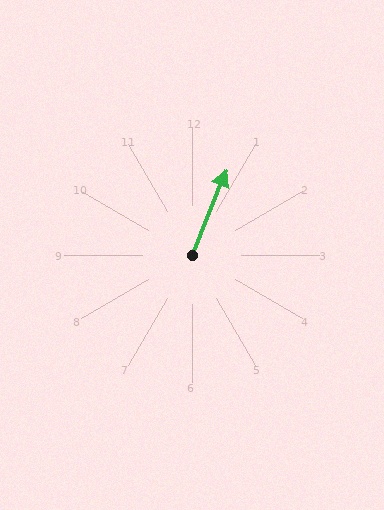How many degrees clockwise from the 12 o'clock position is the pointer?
Approximately 22 degrees.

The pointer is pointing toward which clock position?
Roughly 1 o'clock.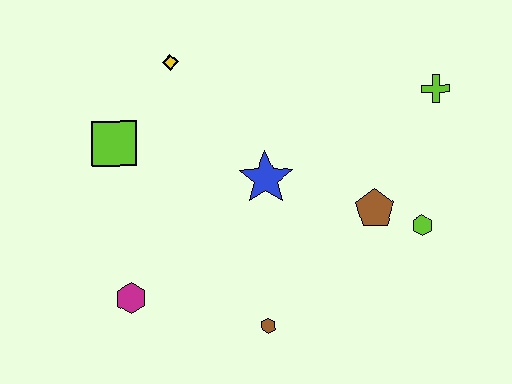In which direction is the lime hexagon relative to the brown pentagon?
The lime hexagon is to the right of the brown pentagon.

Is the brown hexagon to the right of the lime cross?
No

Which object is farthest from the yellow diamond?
The lime hexagon is farthest from the yellow diamond.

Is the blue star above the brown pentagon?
Yes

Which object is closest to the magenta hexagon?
The brown hexagon is closest to the magenta hexagon.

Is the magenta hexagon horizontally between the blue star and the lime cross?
No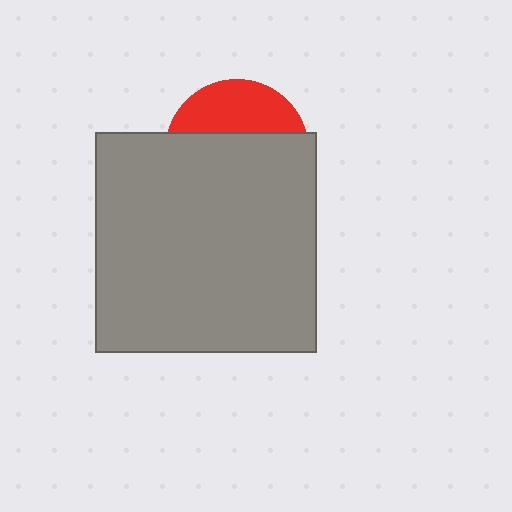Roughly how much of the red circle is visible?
A small part of it is visible (roughly 33%).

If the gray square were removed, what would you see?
You would see the complete red circle.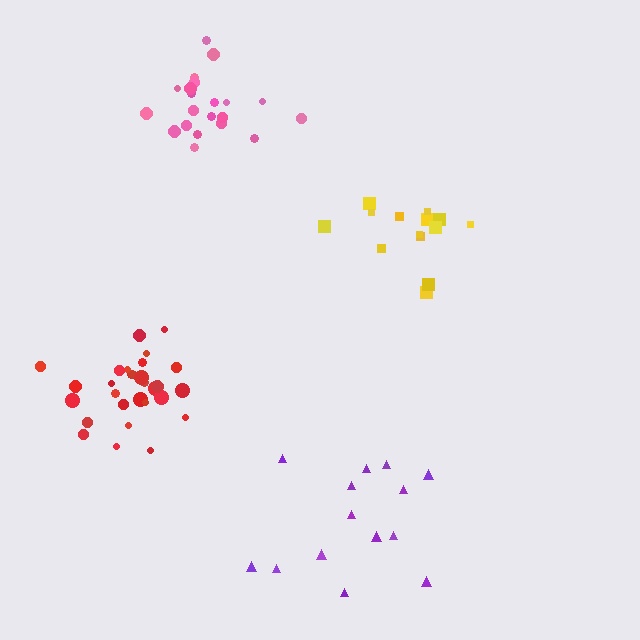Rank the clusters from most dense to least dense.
red, pink, yellow, purple.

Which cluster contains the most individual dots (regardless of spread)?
Red (29).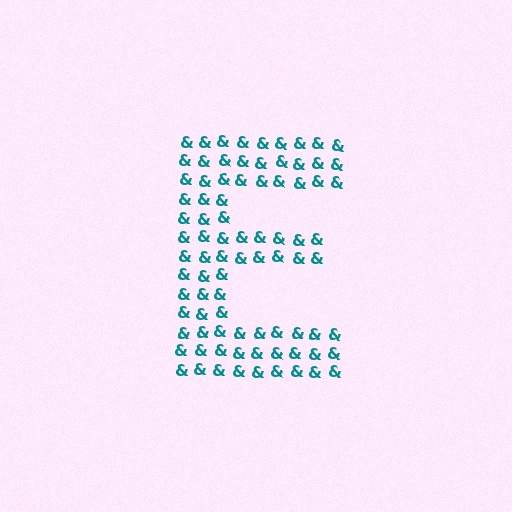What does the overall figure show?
The overall figure shows the letter E.